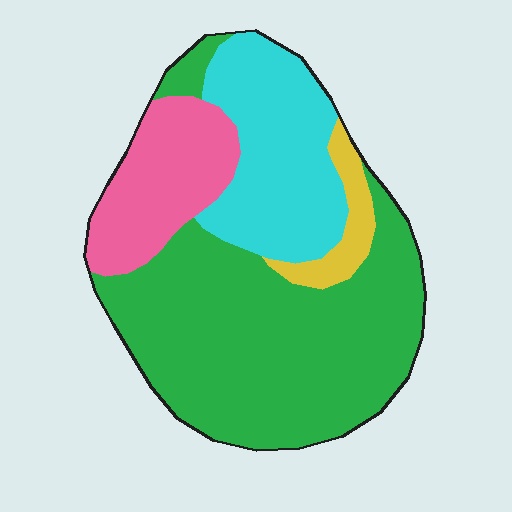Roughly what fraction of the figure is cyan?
Cyan covers about 25% of the figure.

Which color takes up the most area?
Green, at roughly 55%.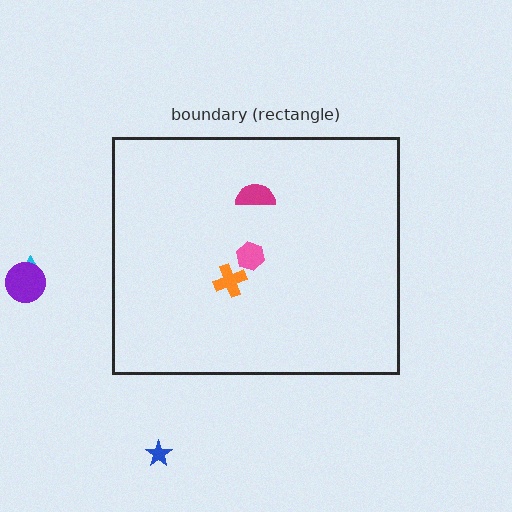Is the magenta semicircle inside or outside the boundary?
Inside.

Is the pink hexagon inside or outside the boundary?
Inside.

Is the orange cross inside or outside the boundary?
Inside.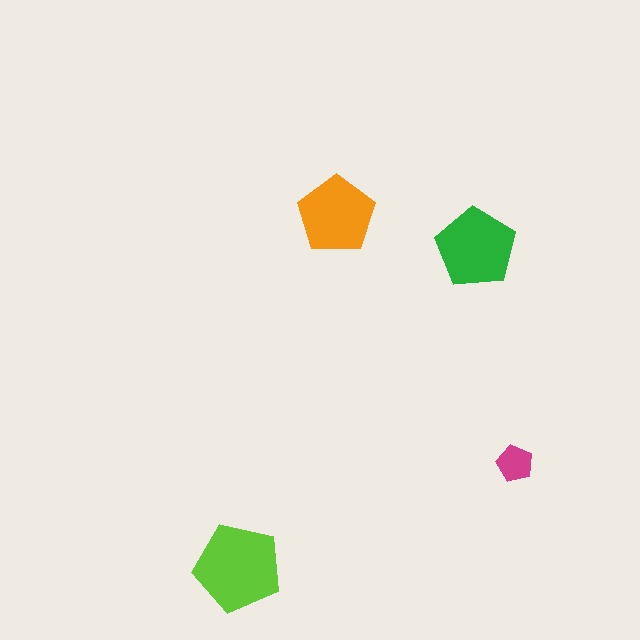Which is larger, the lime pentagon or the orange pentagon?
The lime one.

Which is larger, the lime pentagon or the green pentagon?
The lime one.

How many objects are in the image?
There are 4 objects in the image.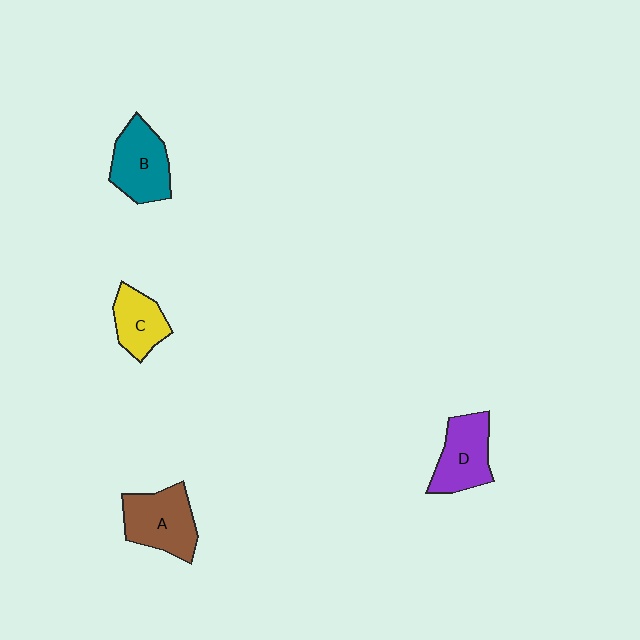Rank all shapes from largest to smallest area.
From largest to smallest: A (brown), B (teal), D (purple), C (yellow).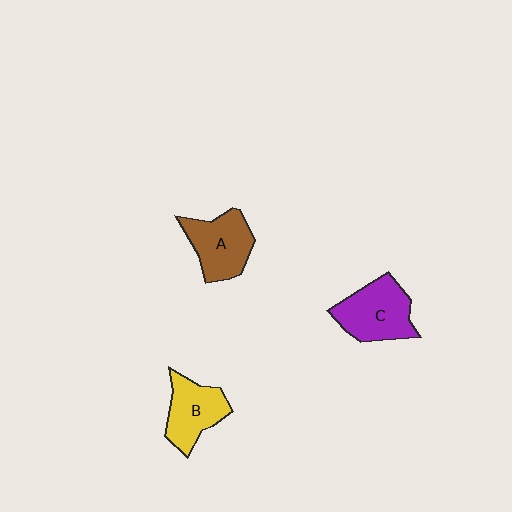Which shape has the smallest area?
Shape B (yellow).